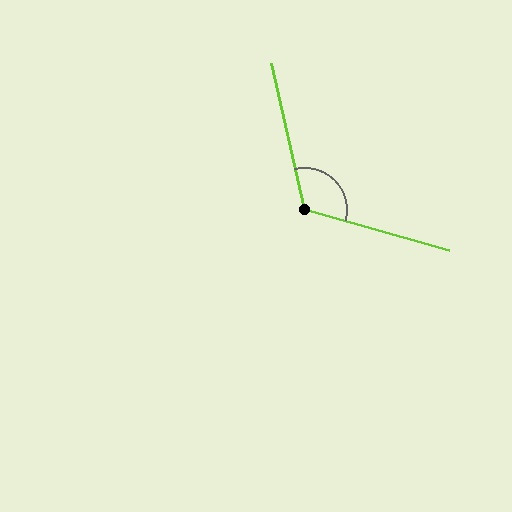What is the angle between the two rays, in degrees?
Approximately 118 degrees.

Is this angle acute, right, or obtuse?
It is obtuse.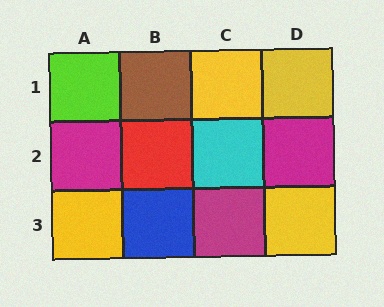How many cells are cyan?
1 cell is cyan.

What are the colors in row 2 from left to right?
Magenta, red, cyan, magenta.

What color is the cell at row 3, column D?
Yellow.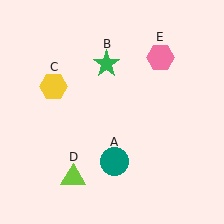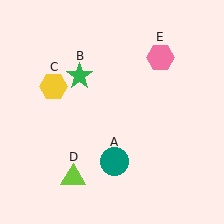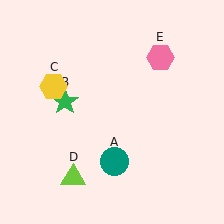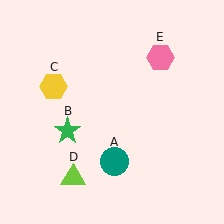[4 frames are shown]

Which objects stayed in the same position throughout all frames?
Teal circle (object A) and yellow hexagon (object C) and lime triangle (object D) and pink hexagon (object E) remained stationary.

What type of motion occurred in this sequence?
The green star (object B) rotated counterclockwise around the center of the scene.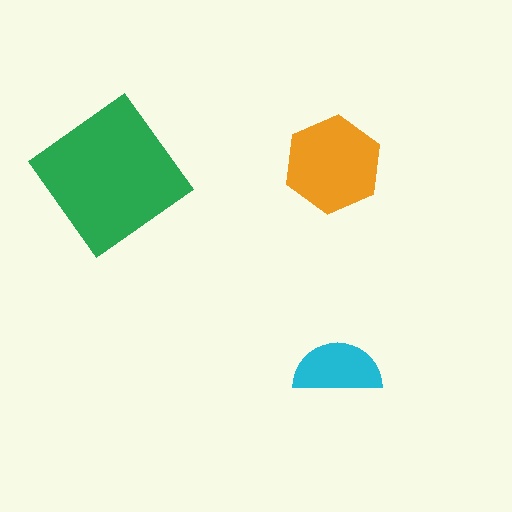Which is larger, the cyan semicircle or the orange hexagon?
The orange hexagon.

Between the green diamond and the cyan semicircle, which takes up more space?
The green diamond.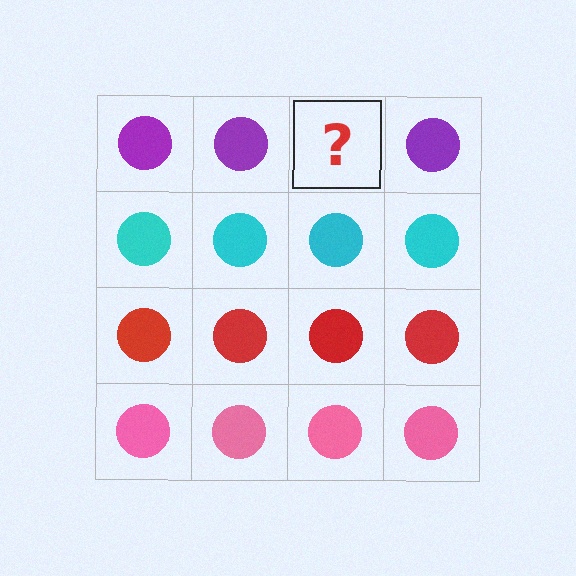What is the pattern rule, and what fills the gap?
The rule is that each row has a consistent color. The gap should be filled with a purple circle.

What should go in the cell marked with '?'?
The missing cell should contain a purple circle.